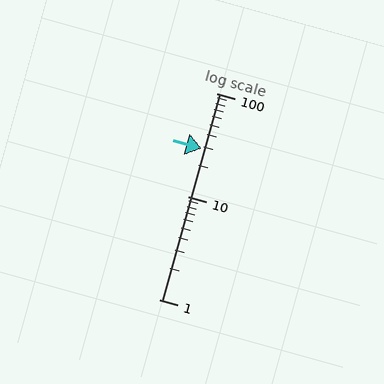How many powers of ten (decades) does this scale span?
The scale spans 2 decades, from 1 to 100.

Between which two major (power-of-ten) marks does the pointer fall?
The pointer is between 10 and 100.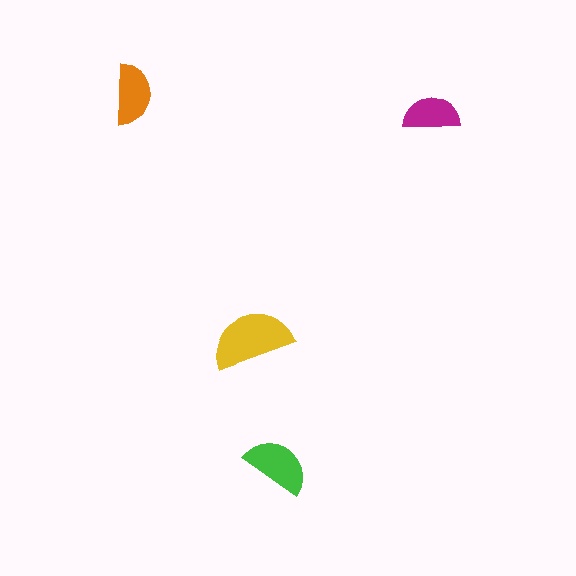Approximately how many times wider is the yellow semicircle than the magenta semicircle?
About 1.5 times wider.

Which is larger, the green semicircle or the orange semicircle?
The green one.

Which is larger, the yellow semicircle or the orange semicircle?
The yellow one.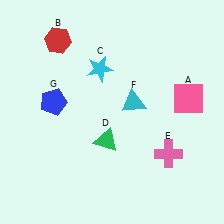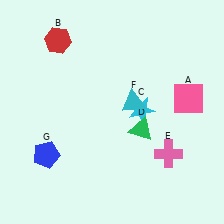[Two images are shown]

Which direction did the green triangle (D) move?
The green triangle (D) moved right.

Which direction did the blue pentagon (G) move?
The blue pentagon (G) moved down.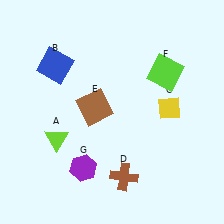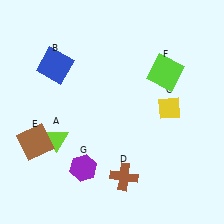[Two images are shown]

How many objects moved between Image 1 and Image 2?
1 object moved between the two images.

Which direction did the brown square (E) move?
The brown square (E) moved left.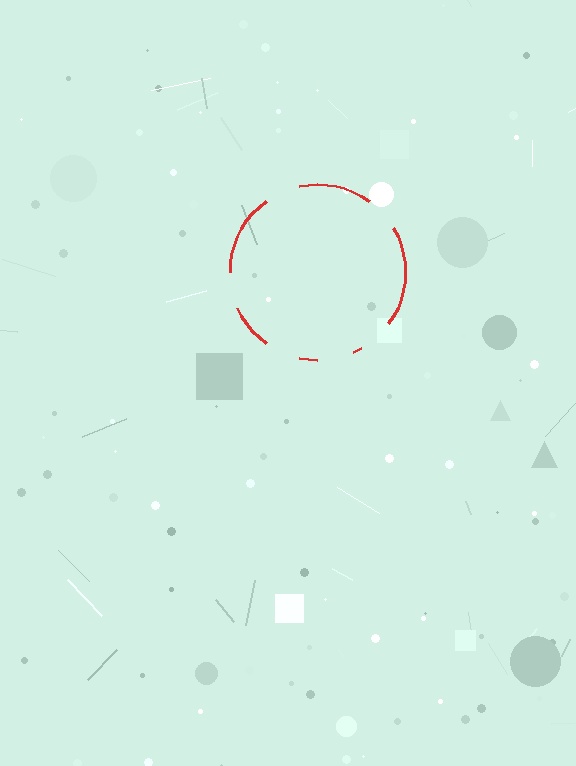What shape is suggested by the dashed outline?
The dashed outline suggests a circle.